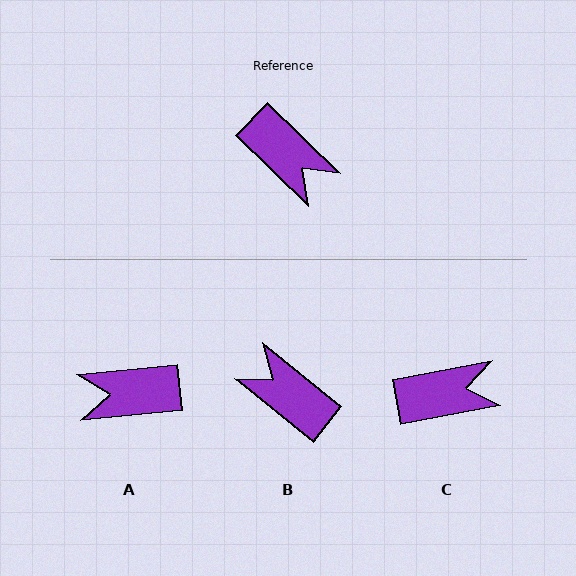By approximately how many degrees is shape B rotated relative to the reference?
Approximately 175 degrees clockwise.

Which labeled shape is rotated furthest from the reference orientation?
B, about 175 degrees away.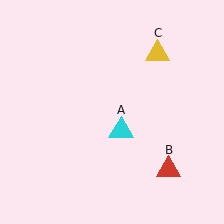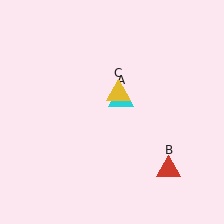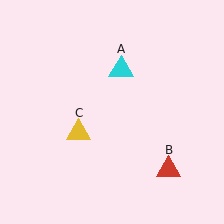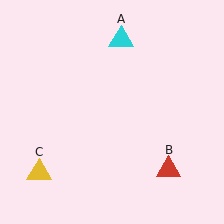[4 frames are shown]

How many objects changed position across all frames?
2 objects changed position: cyan triangle (object A), yellow triangle (object C).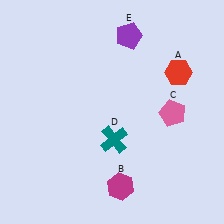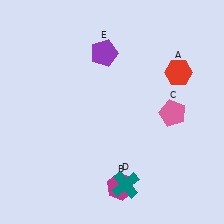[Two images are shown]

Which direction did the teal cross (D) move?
The teal cross (D) moved down.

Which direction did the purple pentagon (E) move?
The purple pentagon (E) moved left.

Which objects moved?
The objects that moved are: the teal cross (D), the purple pentagon (E).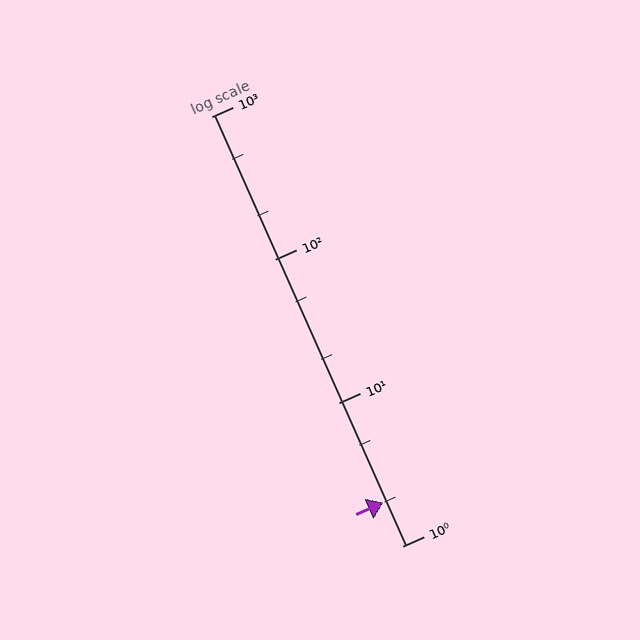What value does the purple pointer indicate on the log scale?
The pointer indicates approximately 2.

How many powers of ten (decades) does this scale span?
The scale spans 3 decades, from 1 to 1000.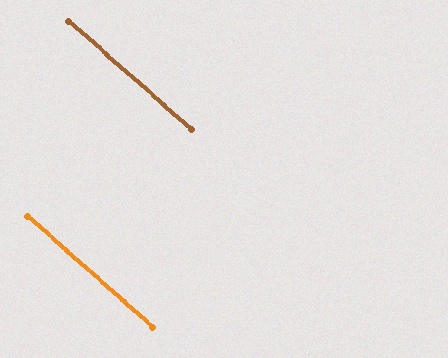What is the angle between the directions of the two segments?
Approximately 0 degrees.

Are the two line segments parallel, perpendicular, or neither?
Parallel — their directions differ by only 0.2°.